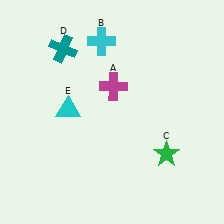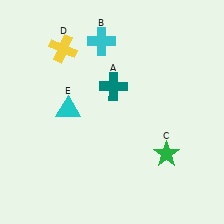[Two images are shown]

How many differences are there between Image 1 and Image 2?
There are 2 differences between the two images.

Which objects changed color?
A changed from magenta to teal. D changed from teal to yellow.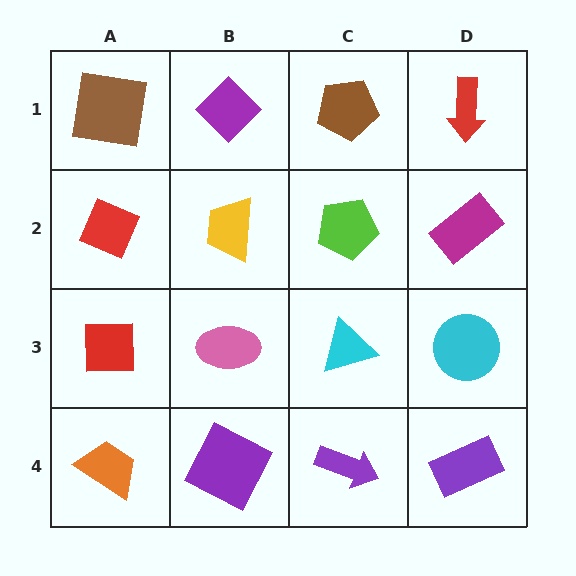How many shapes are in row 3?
4 shapes.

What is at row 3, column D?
A cyan circle.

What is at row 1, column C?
A brown pentagon.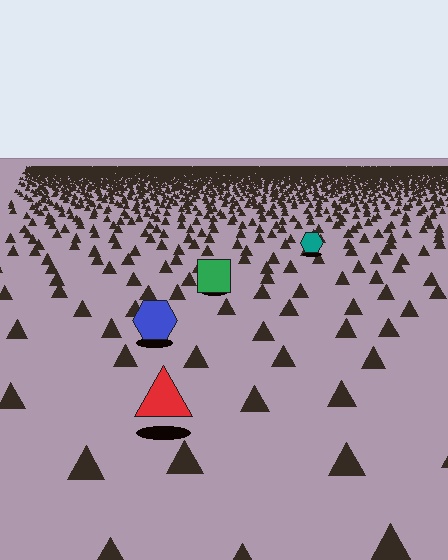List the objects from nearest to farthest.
From nearest to farthest: the red triangle, the blue hexagon, the green square, the teal hexagon.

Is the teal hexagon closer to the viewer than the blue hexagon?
No. The blue hexagon is closer — you can tell from the texture gradient: the ground texture is coarser near it.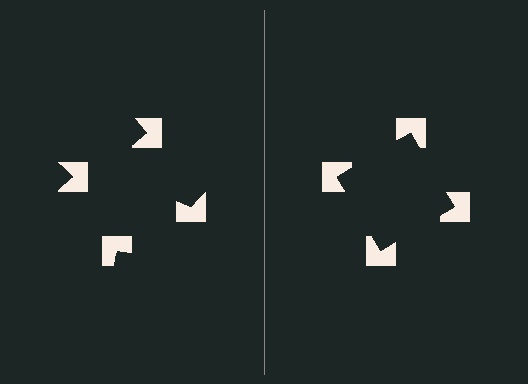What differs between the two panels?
The notched squares are positioned identically on both sides; only the wedge orientations differ. On the right they align to a square; on the left they are misaligned.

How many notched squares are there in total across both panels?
8 — 4 on each side.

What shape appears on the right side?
An illusory square.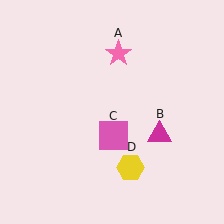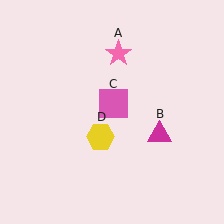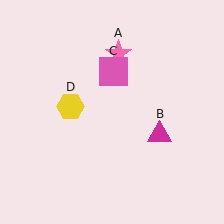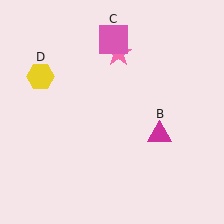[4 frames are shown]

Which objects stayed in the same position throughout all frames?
Pink star (object A) and magenta triangle (object B) remained stationary.